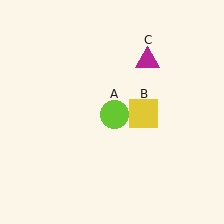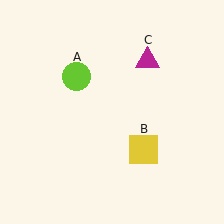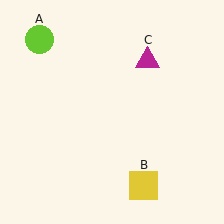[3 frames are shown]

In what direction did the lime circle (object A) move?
The lime circle (object A) moved up and to the left.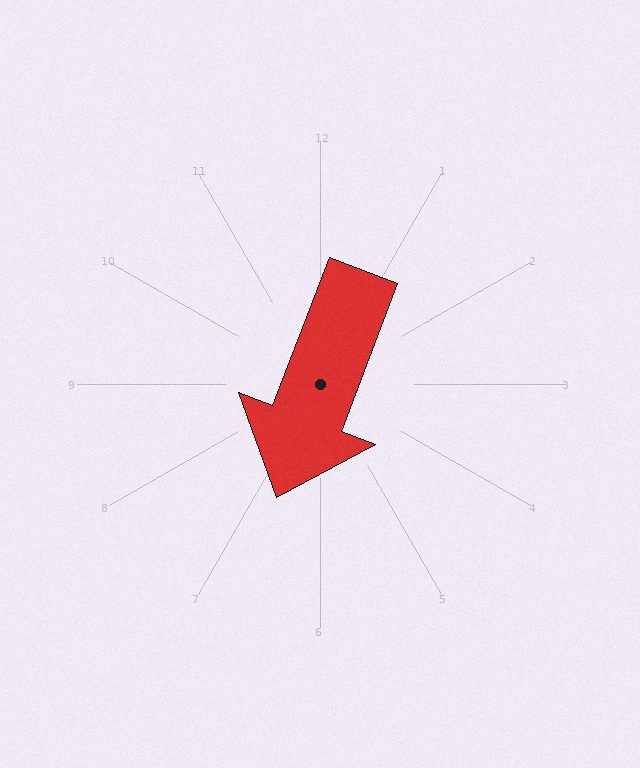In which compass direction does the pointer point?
South.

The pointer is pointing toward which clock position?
Roughly 7 o'clock.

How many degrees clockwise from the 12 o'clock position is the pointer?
Approximately 201 degrees.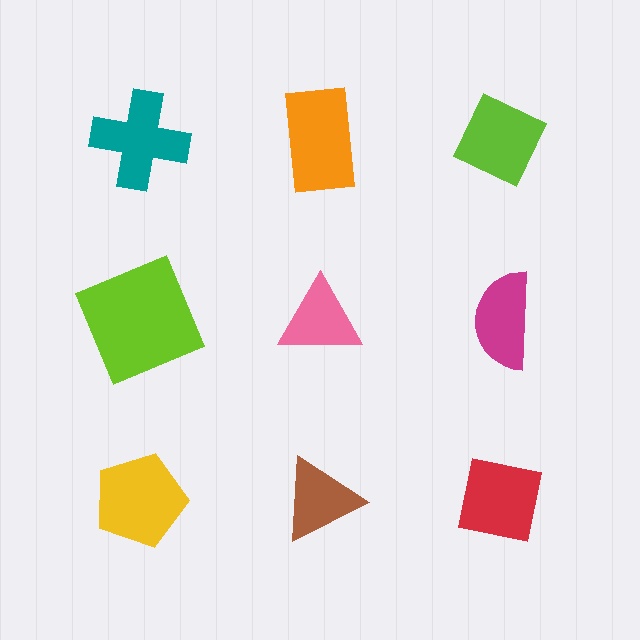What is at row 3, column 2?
A brown triangle.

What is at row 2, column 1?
A lime square.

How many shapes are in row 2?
3 shapes.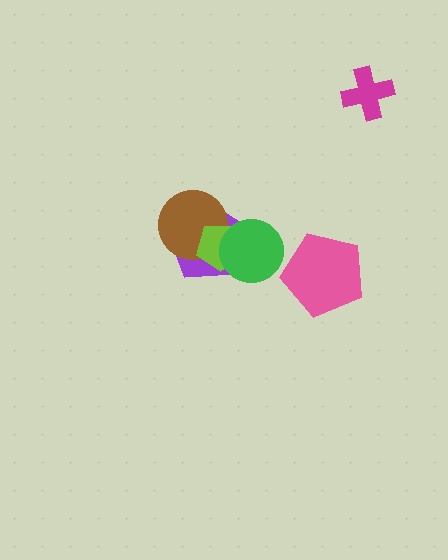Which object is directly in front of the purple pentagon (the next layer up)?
The brown circle is directly in front of the purple pentagon.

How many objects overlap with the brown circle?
2 objects overlap with the brown circle.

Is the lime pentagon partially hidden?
Yes, it is partially covered by another shape.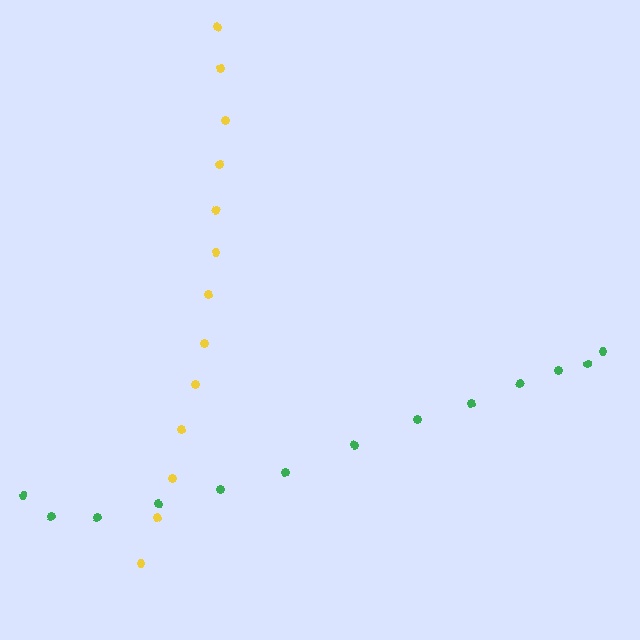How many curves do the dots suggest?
There are 2 distinct paths.